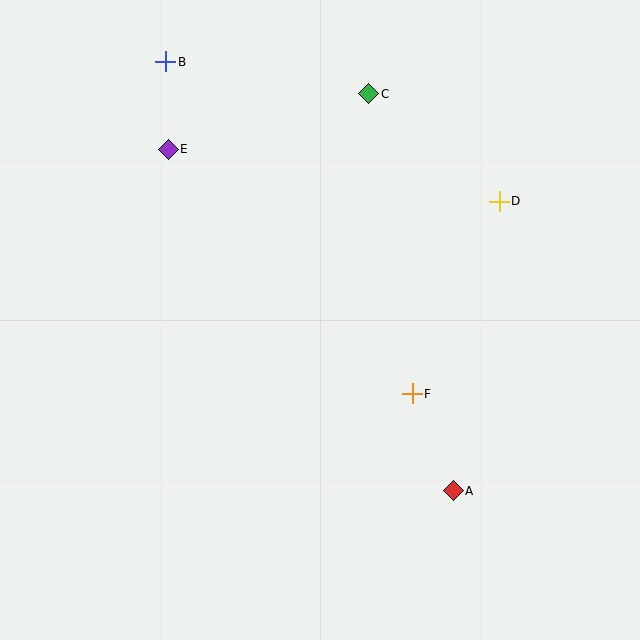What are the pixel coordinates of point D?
Point D is at (499, 201).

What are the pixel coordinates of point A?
Point A is at (453, 491).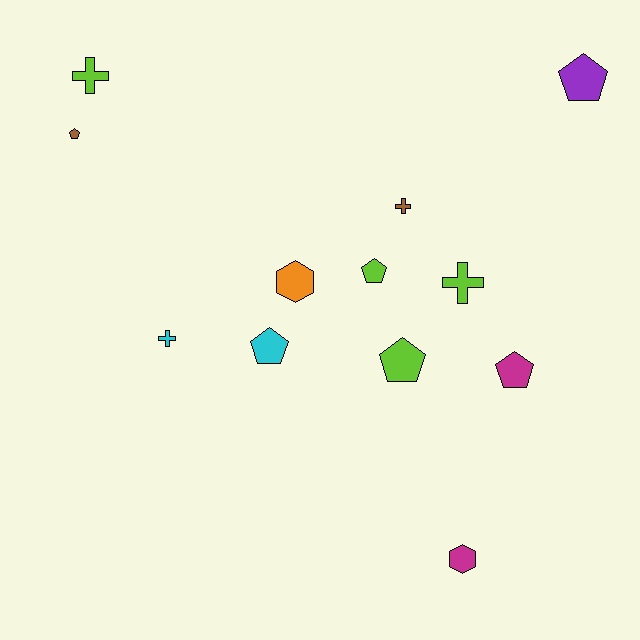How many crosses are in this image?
There are 4 crosses.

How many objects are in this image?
There are 12 objects.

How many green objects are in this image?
There are no green objects.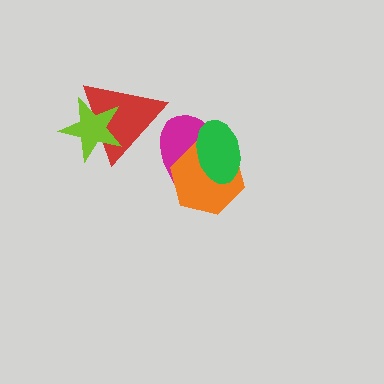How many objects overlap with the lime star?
1 object overlaps with the lime star.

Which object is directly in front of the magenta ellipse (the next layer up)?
The orange hexagon is directly in front of the magenta ellipse.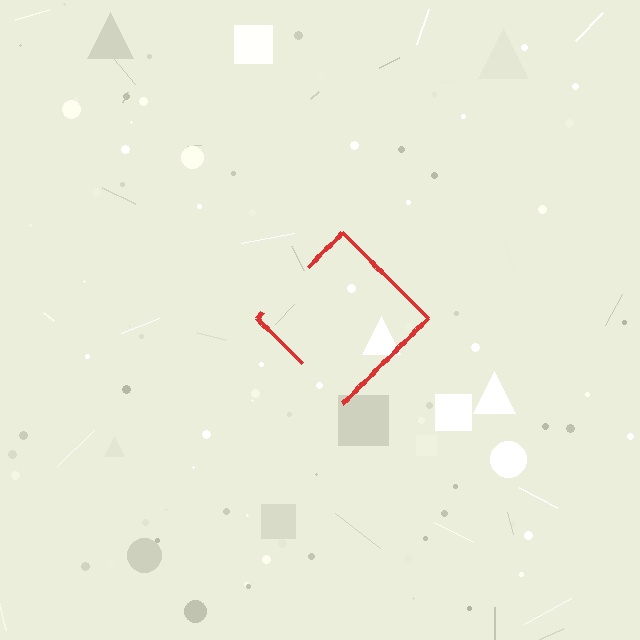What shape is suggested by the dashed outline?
The dashed outline suggests a diamond.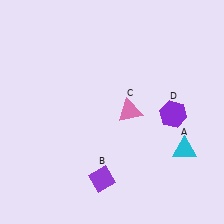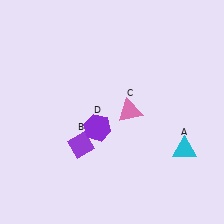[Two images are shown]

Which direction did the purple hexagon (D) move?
The purple hexagon (D) moved left.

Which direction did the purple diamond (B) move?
The purple diamond (B) moved up.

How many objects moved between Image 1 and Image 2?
2 objects moved between the two images.